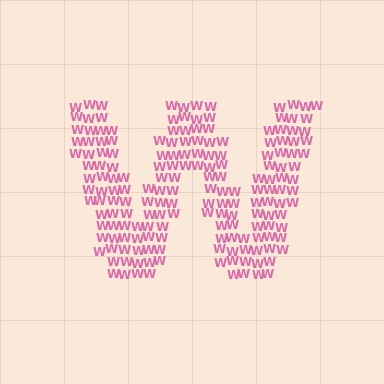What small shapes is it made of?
It is made of small letter W's.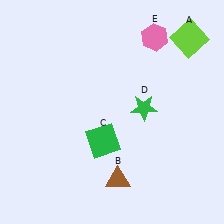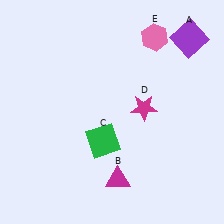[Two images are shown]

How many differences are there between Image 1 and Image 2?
There are 3 differences between the two images.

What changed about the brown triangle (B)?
In Image 1, B is brown. In Image 2, it changed to magenta.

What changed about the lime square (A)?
In Image 1, A is lime. In Image 2, it changed to purple.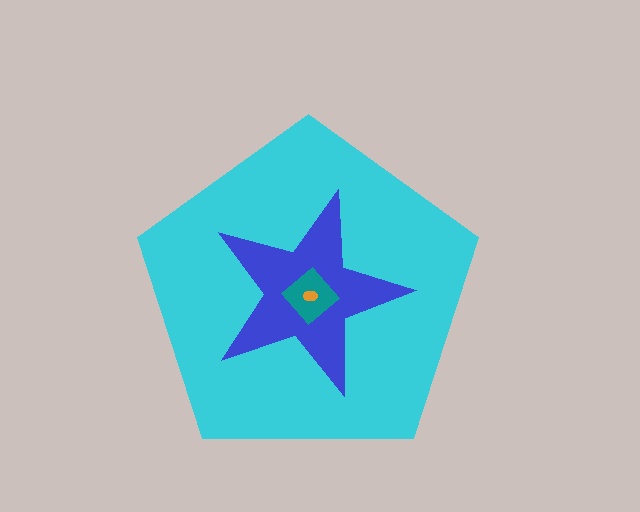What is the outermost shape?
The cyan pentagon.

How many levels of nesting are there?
4.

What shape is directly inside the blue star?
The teal diamond.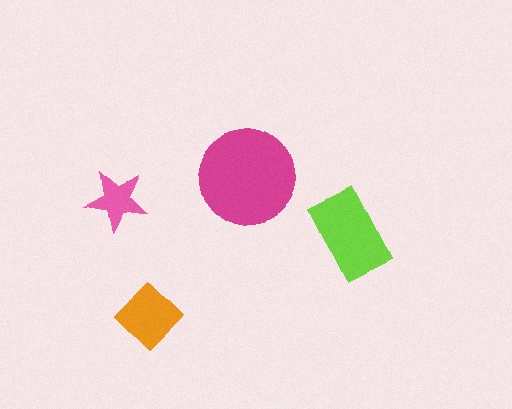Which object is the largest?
The magenta circle.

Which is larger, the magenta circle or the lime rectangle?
The magenta circle.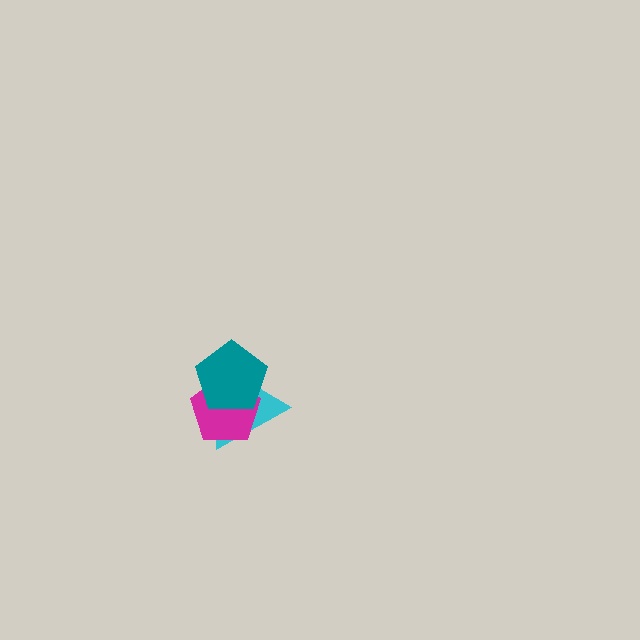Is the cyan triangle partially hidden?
Yes, it is partially covered by another shape.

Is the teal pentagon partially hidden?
No, no other shape covers it.